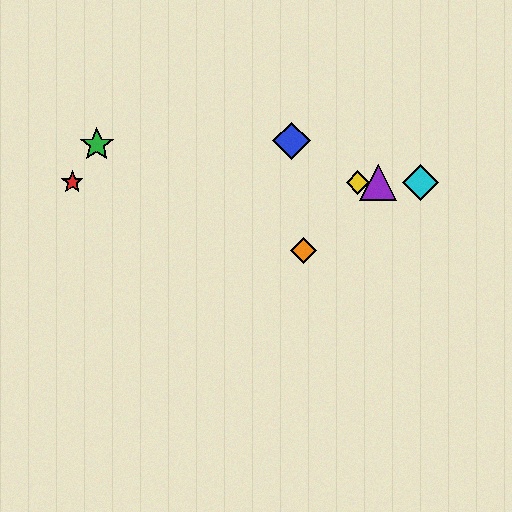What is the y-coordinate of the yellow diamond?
The yellow diamond is at y≈182.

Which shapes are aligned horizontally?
The red star, the yellow diamond, the purple triangle, the cyan diamond are aligned horizontally.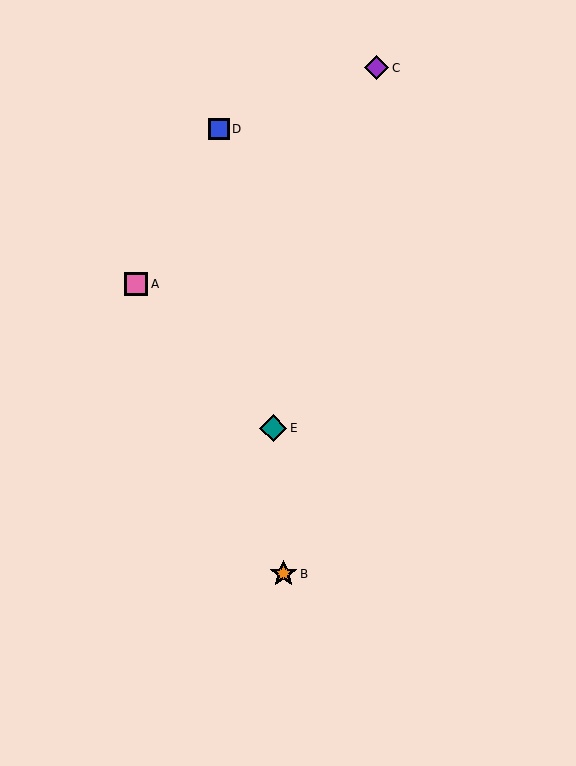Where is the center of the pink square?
The center of the pink square is at (136, 284).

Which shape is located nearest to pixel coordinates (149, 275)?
The pink square (labeled A) at (136, 284) is nearest to that location.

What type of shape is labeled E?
Shape E is a teal diamond.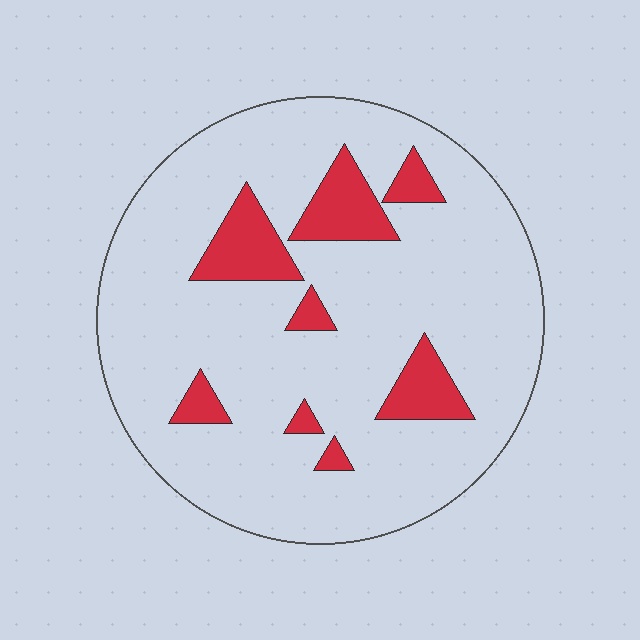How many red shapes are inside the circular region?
8.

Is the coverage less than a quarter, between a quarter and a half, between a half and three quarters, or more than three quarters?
Less than a quarter.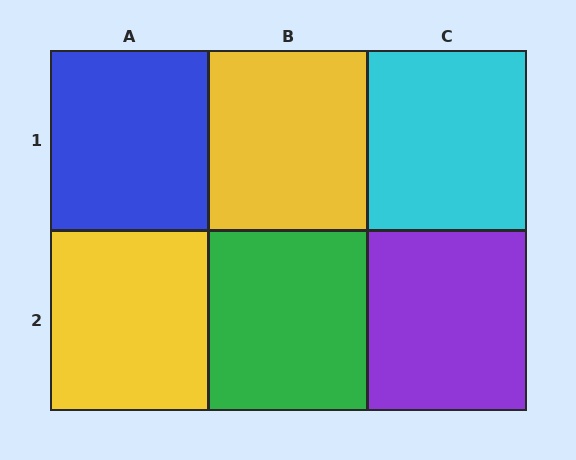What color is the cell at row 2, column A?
Yellow.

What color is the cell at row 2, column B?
Green.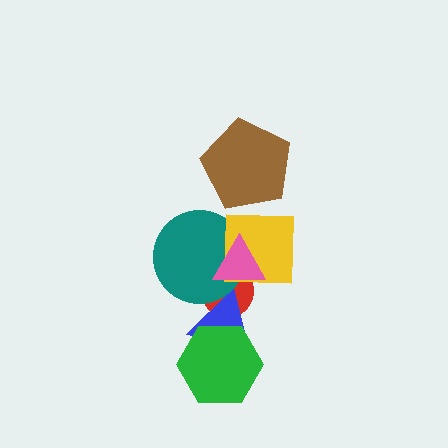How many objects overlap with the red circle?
4 objects overlap with the red circle.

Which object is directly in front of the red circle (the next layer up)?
The blue triangle is directly in front of the red circle.